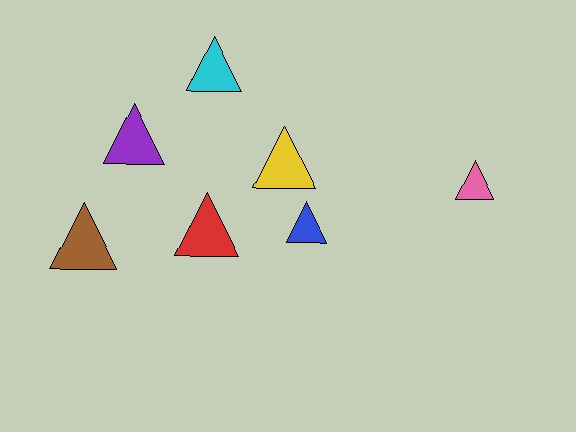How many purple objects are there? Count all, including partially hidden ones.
There is 1 purple object.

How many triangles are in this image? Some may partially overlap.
There are 7 triangles.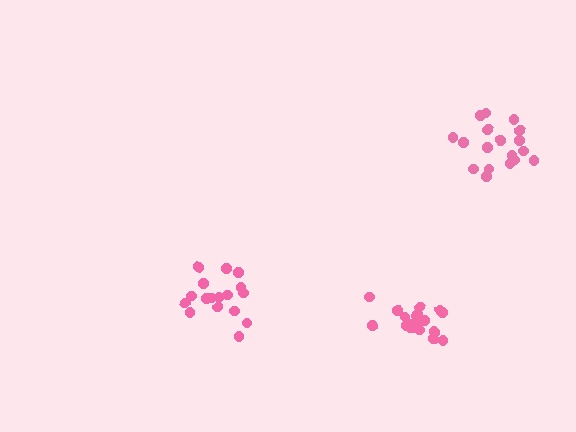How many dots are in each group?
Group 1: 18 dots, Group 2: 17 dots, Group 3: 21 dots (56 total).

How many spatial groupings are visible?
There are 3 spatial groupings.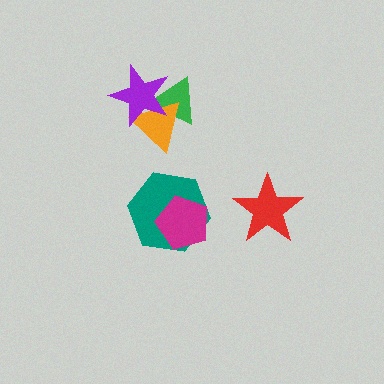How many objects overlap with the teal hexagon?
1 object overlaps with the teal hexagon.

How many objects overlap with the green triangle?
2 objects overlap with the green triangle.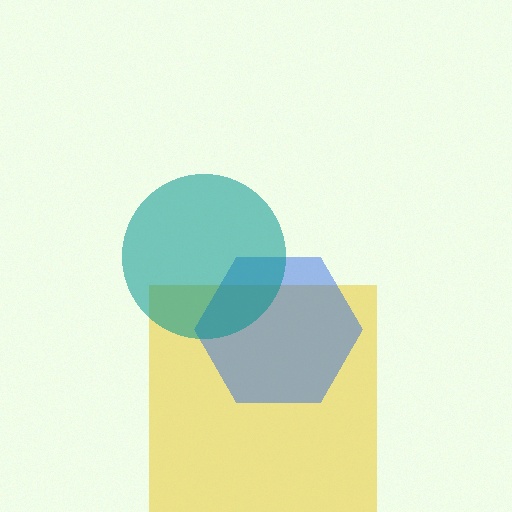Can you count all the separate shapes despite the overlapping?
Yes, there are 3 separate shapes.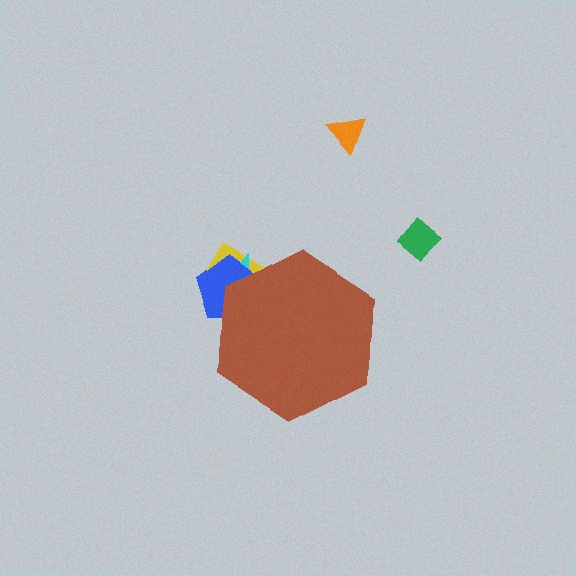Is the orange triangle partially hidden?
No, the orange triangle is fully visible.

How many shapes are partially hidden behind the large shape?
3 shapes are partially hidden.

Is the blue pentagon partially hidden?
Yes, the blue pentagon is partially hidden behind the brown hexagon.